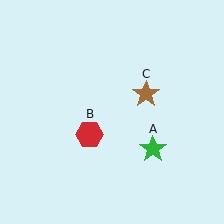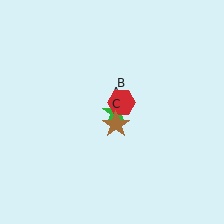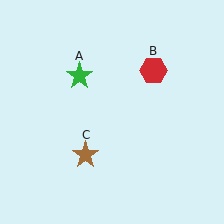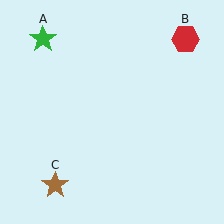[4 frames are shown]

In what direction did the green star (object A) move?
The green star (object A) moved up and to the left.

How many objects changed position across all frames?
3 objects changed position: green star (object A), red hexagon (object B), brown star (object C).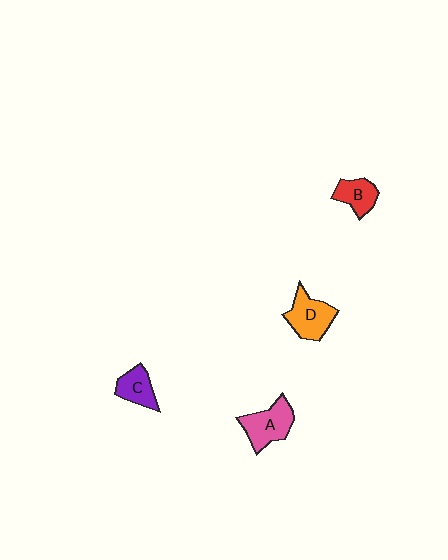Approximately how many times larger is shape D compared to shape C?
Approximately 1.4 times.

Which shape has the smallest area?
Shape C (purple).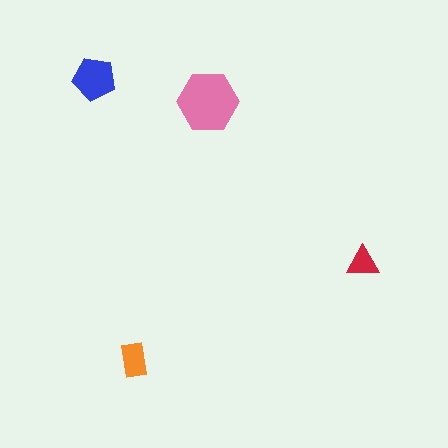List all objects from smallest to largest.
The red triangle, the orange rectangle, the blue pentagon, the pink hexagon.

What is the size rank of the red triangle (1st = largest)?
4th.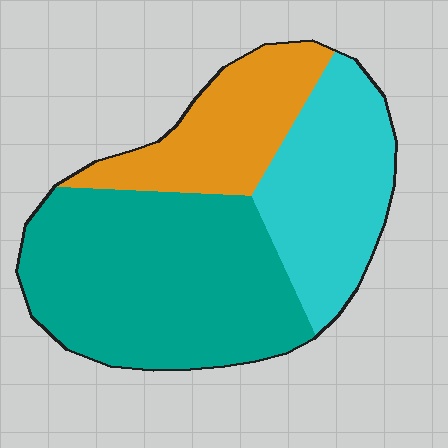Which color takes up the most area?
Teal, at roughly 50%.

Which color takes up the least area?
Orange, at roughly 20%.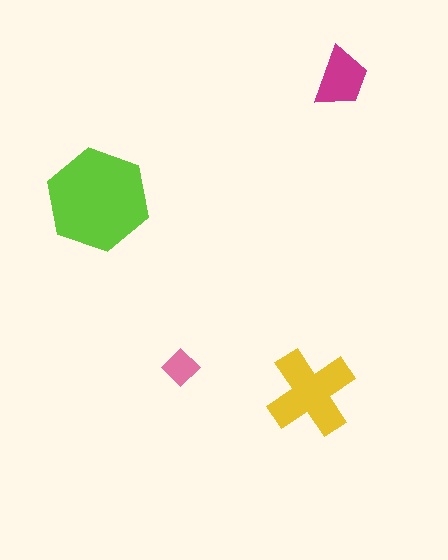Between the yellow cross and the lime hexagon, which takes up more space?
The lime hexagon.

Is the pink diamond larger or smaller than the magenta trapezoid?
Smaller.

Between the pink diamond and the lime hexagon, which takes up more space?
The lime hexagon.